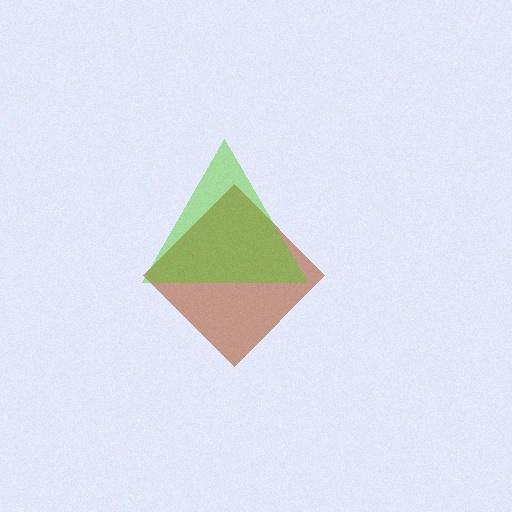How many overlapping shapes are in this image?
There are 2 overlapping shapes in the image.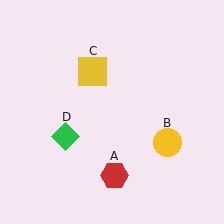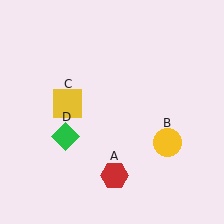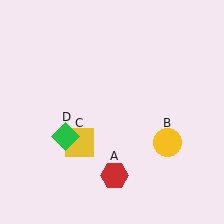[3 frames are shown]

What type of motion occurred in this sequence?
The yellow square (object C) rotated counterclockwise around the center of the scene.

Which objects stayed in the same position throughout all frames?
Red hexagon (object A) and yellow circle (object B) and green diamond (object D) remained stationary.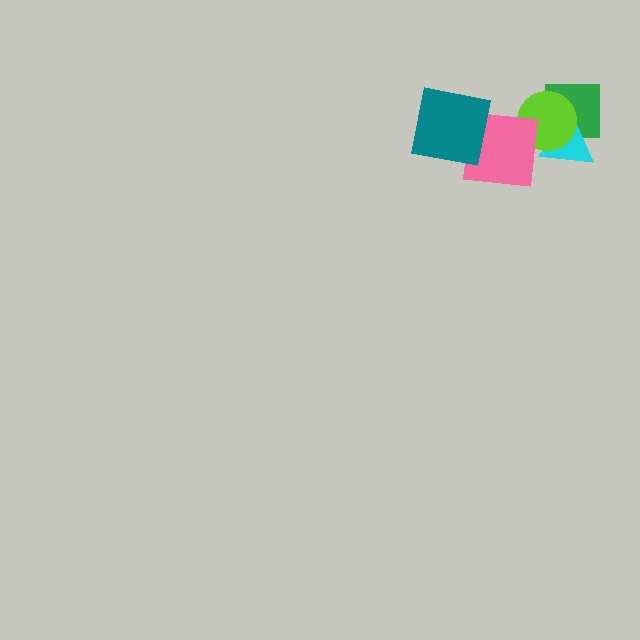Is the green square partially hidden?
Yes, it is partially covered by another shape.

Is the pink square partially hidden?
Yes, it is partially covered by another shape.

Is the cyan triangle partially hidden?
Yes, it is partially covered by another shape.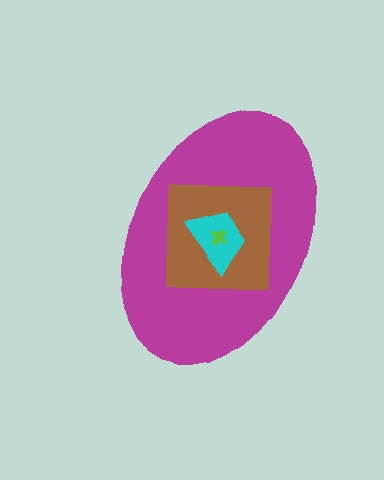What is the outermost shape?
The magenta ellipse.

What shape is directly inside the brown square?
The cyan trapezoid.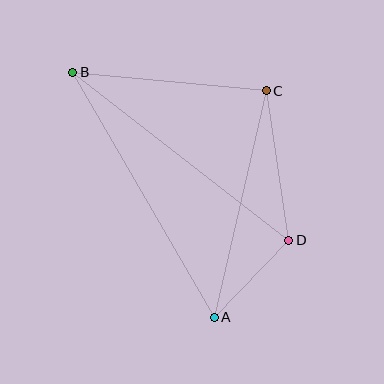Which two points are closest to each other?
Points A and D are closest to each other.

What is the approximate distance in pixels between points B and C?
The distance between B and C is approximately 194 pixels.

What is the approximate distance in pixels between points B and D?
The distance between B and D is approximately 273 pixels.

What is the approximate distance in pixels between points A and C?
The distance between A and C is approximately 232 pixels.